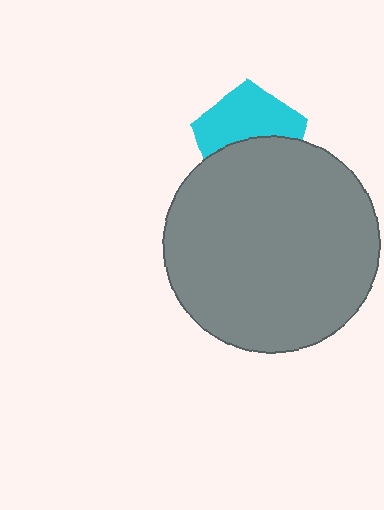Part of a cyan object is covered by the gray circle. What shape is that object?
It is a pentagon.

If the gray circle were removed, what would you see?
You would see the complete cyan pentagon.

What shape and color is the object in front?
The object in front is a gray circle.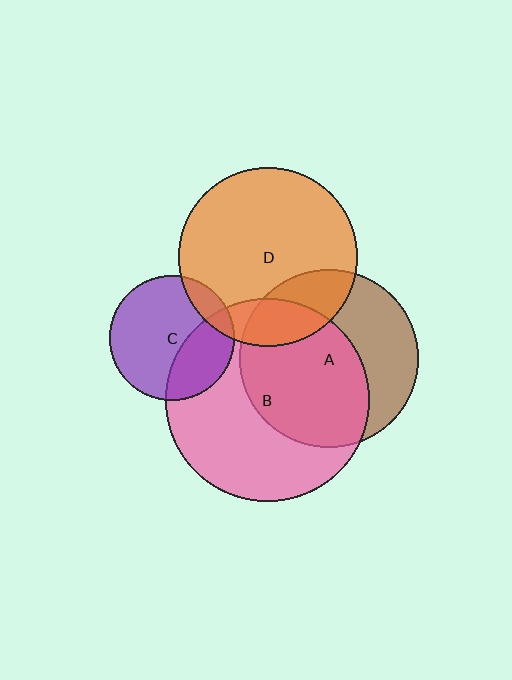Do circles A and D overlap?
Yes.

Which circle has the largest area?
Circle B (pink).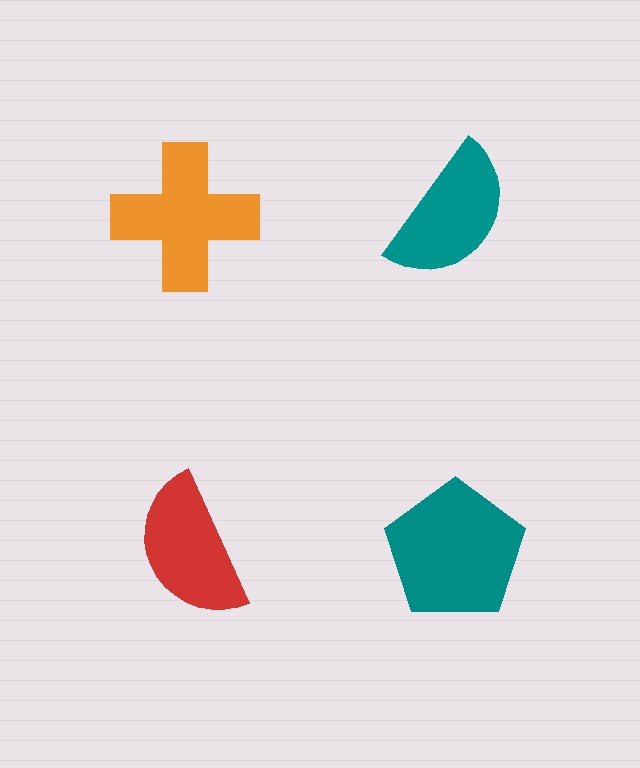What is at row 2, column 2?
A teal pentagon.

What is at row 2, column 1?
A red semicircle.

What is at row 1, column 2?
A teal semicircle.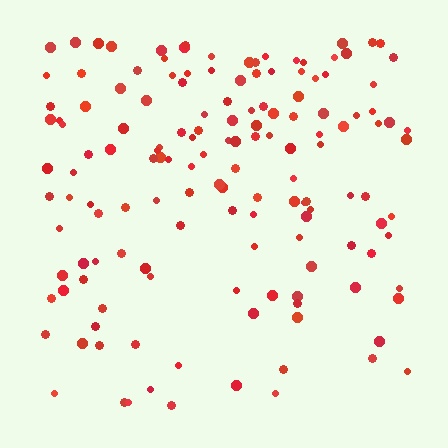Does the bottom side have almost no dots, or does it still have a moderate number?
Still a moderate number, just noticeably fewer than the top.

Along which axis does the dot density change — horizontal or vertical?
Vertical.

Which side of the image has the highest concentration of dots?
The top.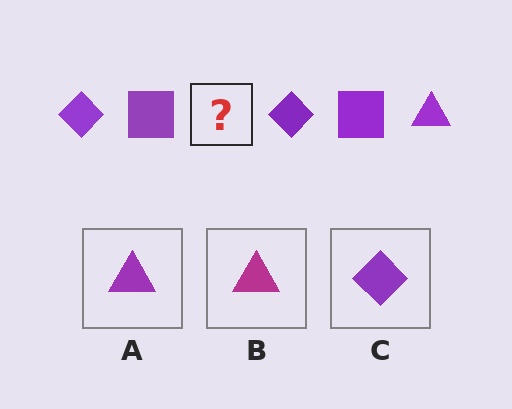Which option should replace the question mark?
Option A.